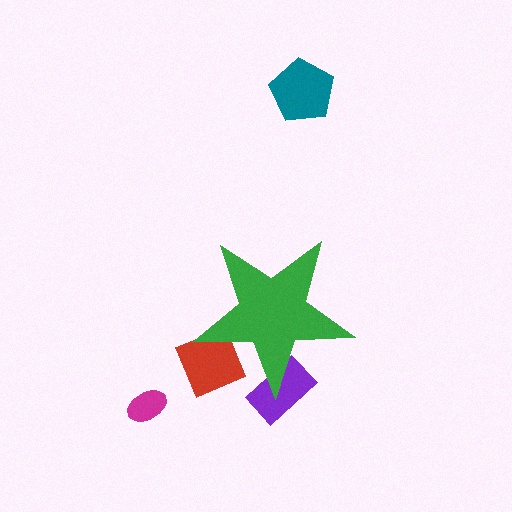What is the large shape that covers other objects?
A green star.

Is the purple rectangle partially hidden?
Yes, the purple rectangle is partially hidden behind the green star.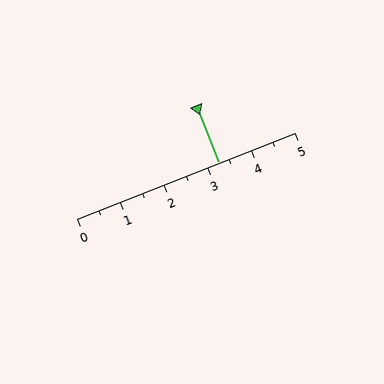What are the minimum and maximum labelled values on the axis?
The axis runs from 0 to 5.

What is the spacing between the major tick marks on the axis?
The major ticks are spaced 1 apart.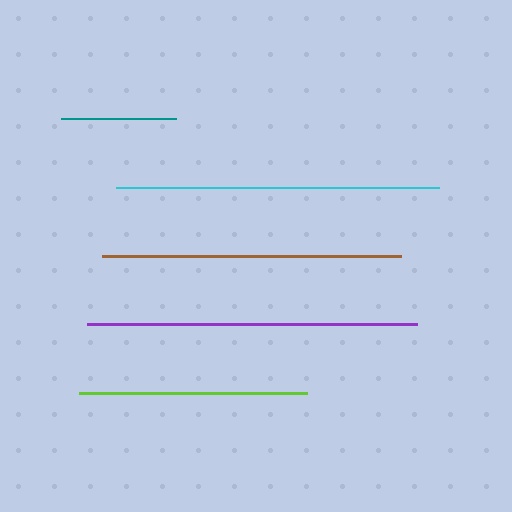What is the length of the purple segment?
The purple segment is approximately 330 pixels long.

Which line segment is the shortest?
The teal line is the shortest at approximately 115 pixels.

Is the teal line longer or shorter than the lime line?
The lime line is longer than the teal line.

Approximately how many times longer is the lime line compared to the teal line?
The lime line is approximately 2.0 times the length of the teal line.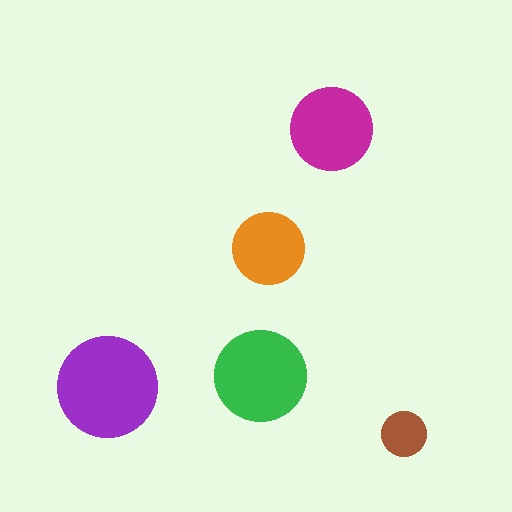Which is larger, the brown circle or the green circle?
The green one.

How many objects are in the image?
There are 5 objects in the image.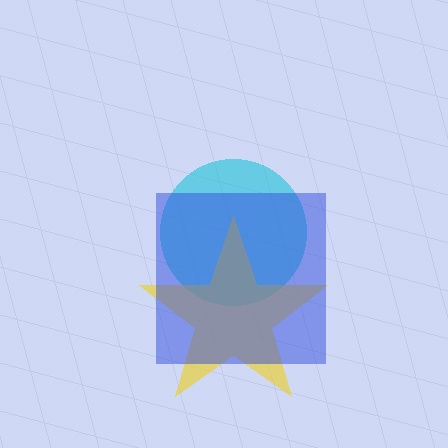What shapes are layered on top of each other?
The layered shapes are: a cyan circle, a yellow star, a blue square.